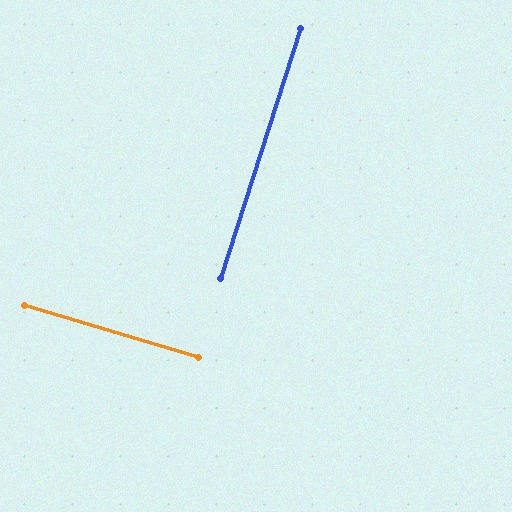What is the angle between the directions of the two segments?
Approximately 89 degrees.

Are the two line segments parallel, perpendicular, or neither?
Perpendicular — they meet at approximately 89°.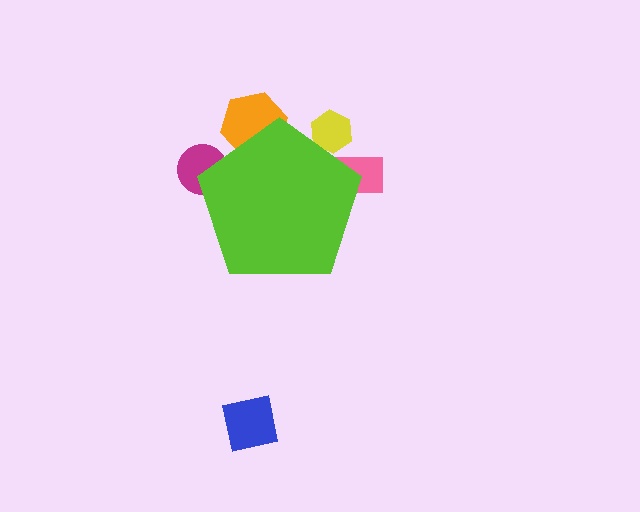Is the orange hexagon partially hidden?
Yes, the orange hexagon is partially hidden behind the lime pentagon.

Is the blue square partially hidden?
No, the blue square is fully visible.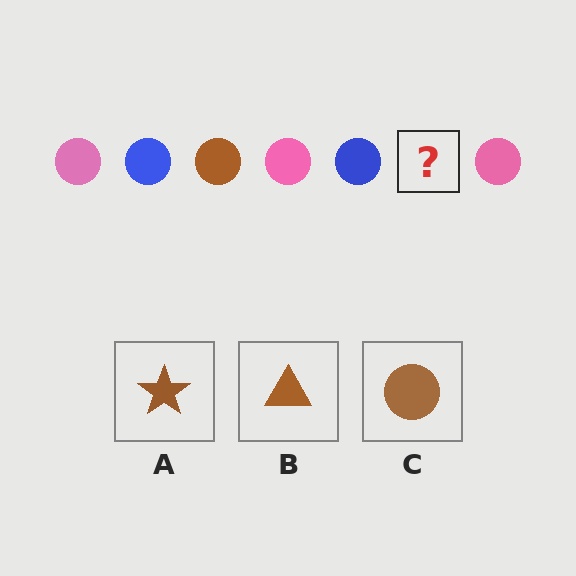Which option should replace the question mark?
Option C.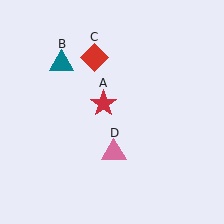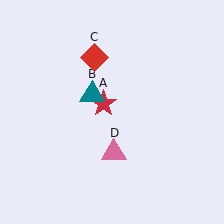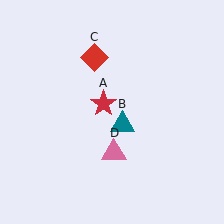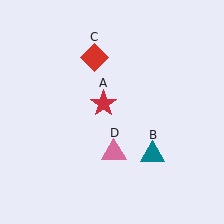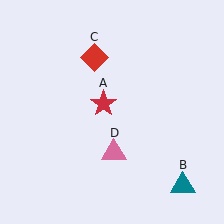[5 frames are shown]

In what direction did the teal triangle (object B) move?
The teal triangle (object B) moved down and to the right.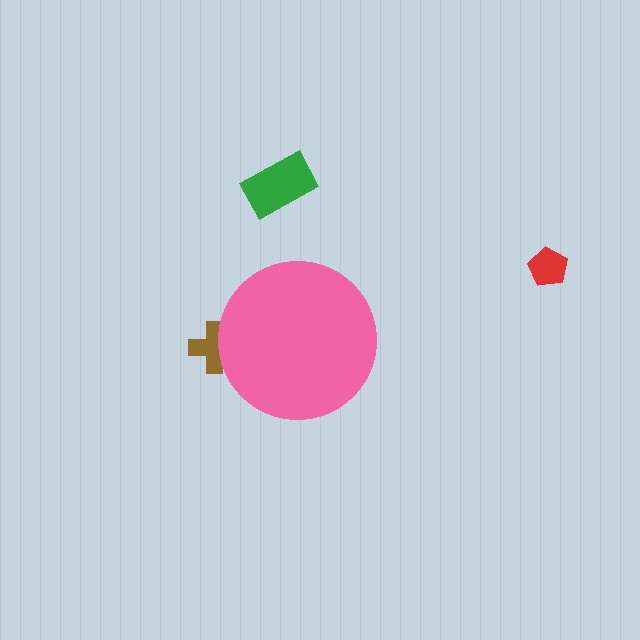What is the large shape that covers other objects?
A pink circle.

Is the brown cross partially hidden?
Yes, the brown cross is partially hidden behind the pink circle.